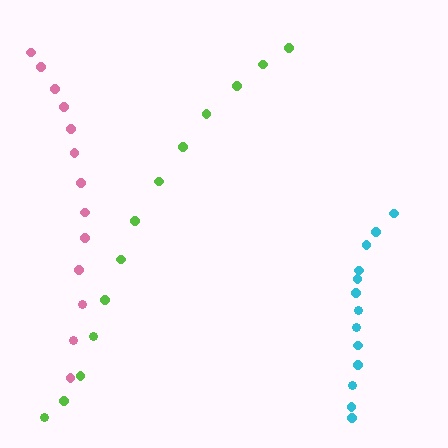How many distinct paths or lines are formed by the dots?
There are 3 distinct paths.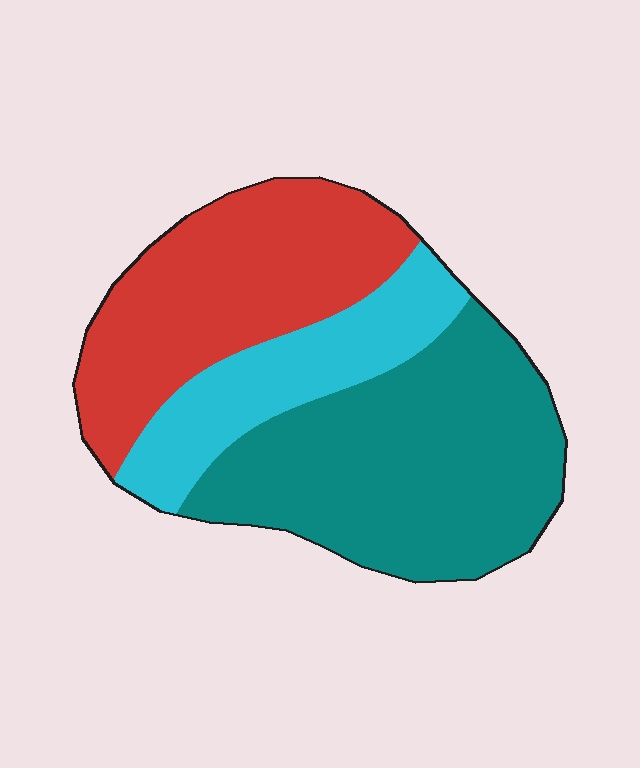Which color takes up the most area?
Teal, at roughly 45%.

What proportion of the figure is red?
Red covers about 35% of the figure.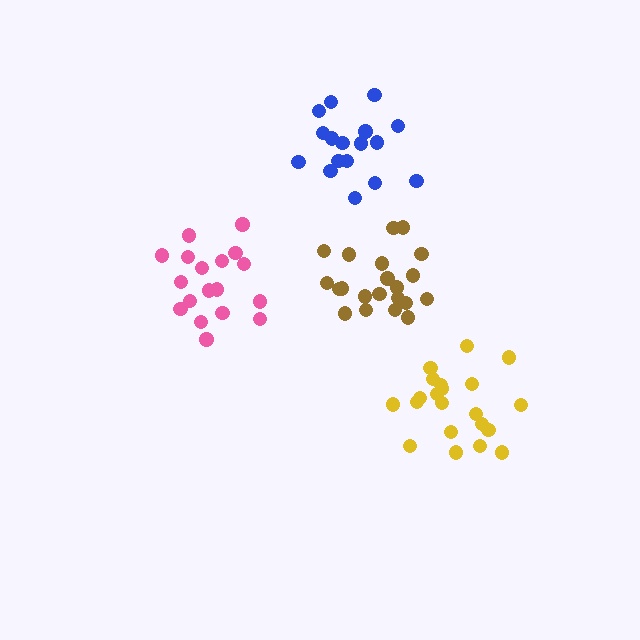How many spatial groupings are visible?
There are 4 spatial groupings.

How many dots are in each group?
Group 1: 21 dots, Group 2: 21 dots, Group 3: 18 dots, Group 4: 17 dots (77 total).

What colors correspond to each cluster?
The clusters are colored: brown, yellow, pink, blue.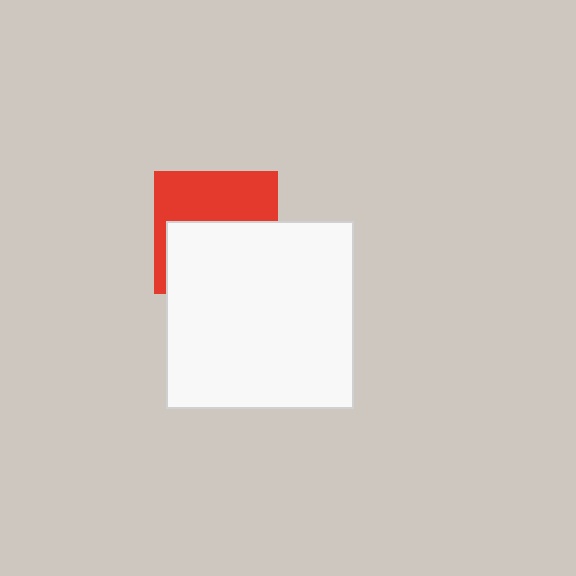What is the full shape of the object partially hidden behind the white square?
The partially hidden object is a red square.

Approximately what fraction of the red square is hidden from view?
Roughly 53% of the red square is hidden behind the white square.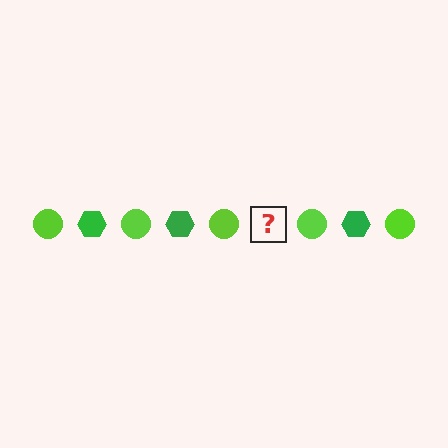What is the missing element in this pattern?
The missing element is a green hexagon.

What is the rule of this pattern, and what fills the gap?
The rule is that the pattern alternates between lime circle and green hexagon. The gap should be filled with a green hexagon.